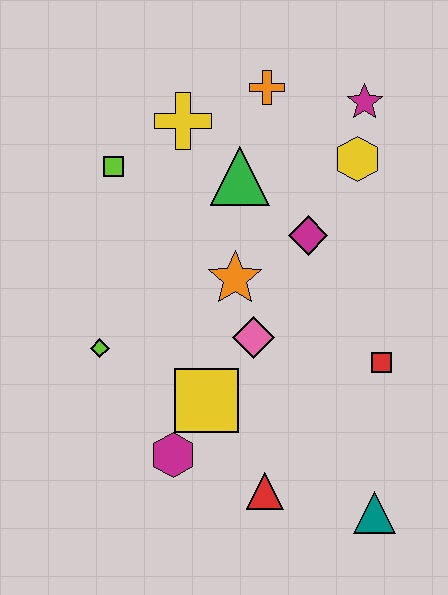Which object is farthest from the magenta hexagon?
The magenta star is farthest from the magenta hexagon.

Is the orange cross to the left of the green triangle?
No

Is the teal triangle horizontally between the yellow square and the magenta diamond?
No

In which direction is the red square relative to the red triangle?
The red square is above the red triangle.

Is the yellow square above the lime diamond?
No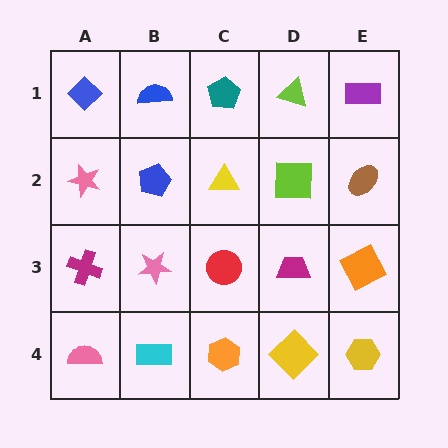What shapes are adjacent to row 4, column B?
A pink star (row 3, column B), a pink semicircle (row 4, column A), an orange hexagon (row 4, column C).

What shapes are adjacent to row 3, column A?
A pink star (row 2, column A), a pink semicircle (row 4, column A), a pink star (row 3, column B).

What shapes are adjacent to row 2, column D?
A lime triangle (row 1, column D), a magenta trapezoid (row 3, column D), a yellow triangle (row 2, column C), a brown ellipse (row 2, column E).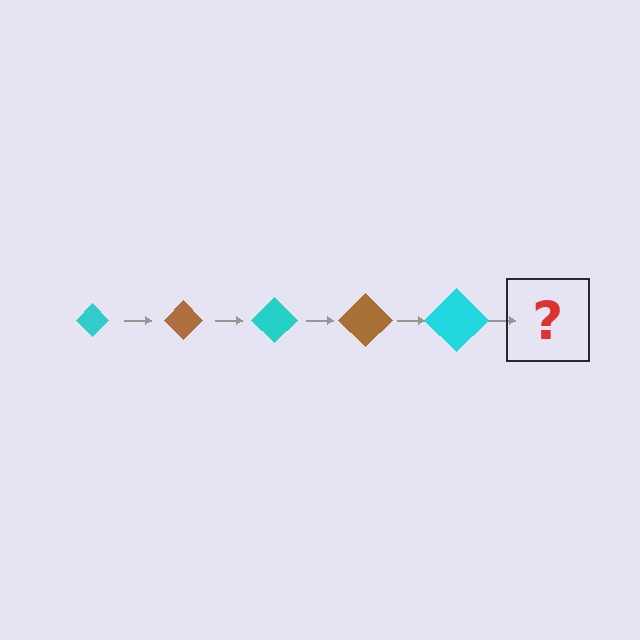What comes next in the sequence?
The next element should be a brown diamond, larger than the previous one.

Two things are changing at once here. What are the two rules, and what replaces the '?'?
The two rules are that the diamond grows larger each step and the color cycles through cyan and brown. The '?' should be a brown diamond, larger than the previous one.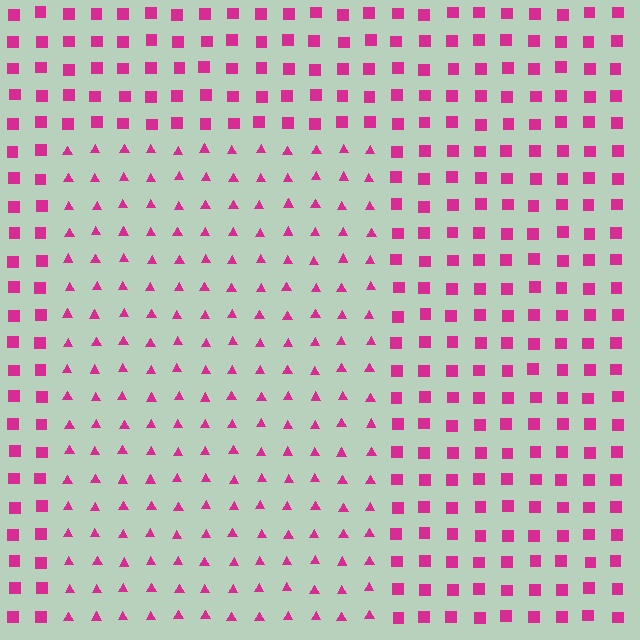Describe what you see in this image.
The image is filled with small magenta elements arranged in a uniform grid. A rectangle-shaped region contains triangles, while the surrounding area contains squares. The boundary is defined purely by the change in element shape.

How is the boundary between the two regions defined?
The boundary is defined by a change in element shape: triangles inside vs. squares outside. All elements share the same color and spacing.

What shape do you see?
I see a rectangle.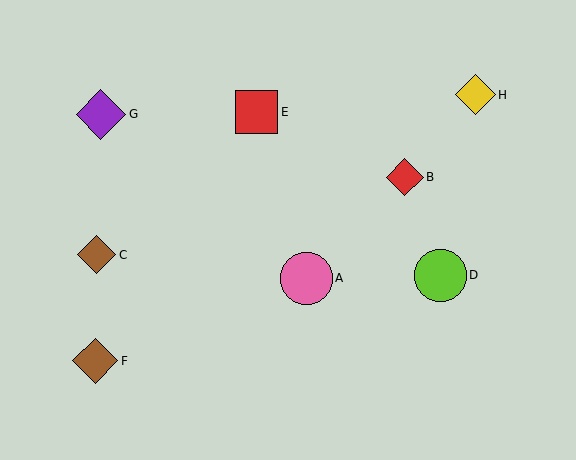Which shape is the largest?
The pink circle (labeled A) is the largest.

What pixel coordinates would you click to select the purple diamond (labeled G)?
Click at (101, 114) to select the purple diamond G.